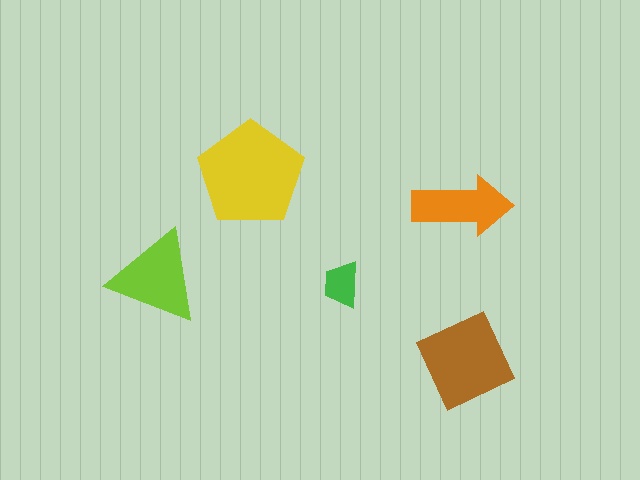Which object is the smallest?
The green trapezoid.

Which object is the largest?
The yellow pentagon.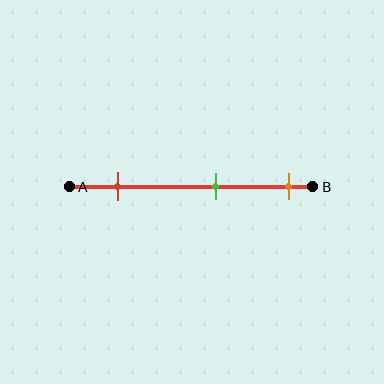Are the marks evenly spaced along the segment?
Yes, the marks are approximately evenly spaced.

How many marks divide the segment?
There are 3 marks dividing the segment.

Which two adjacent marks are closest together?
The green and orange marks are the closest adjacent pair.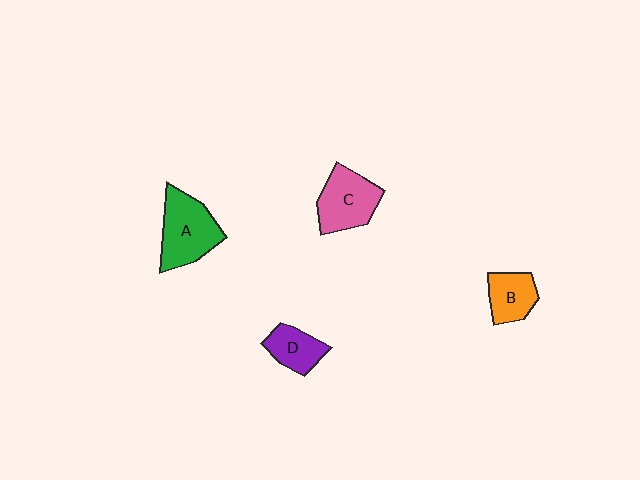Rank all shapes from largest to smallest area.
From largest to smallest: A (green), C (pink), B (orange), D (purple).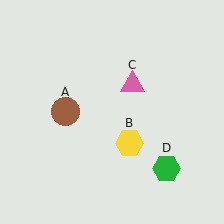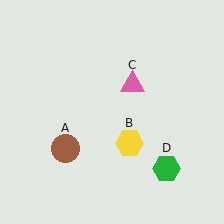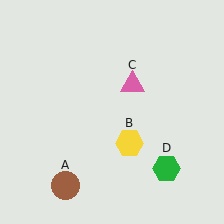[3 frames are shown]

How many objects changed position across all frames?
1 object changed position: brown circle (object A).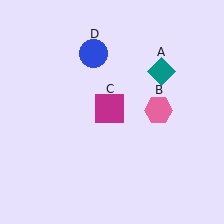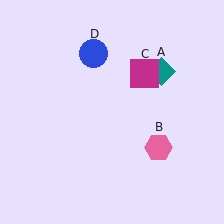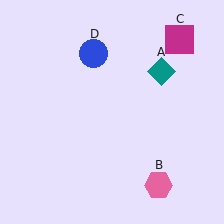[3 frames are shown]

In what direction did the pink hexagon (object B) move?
The pink hexagon (object B) moved down.